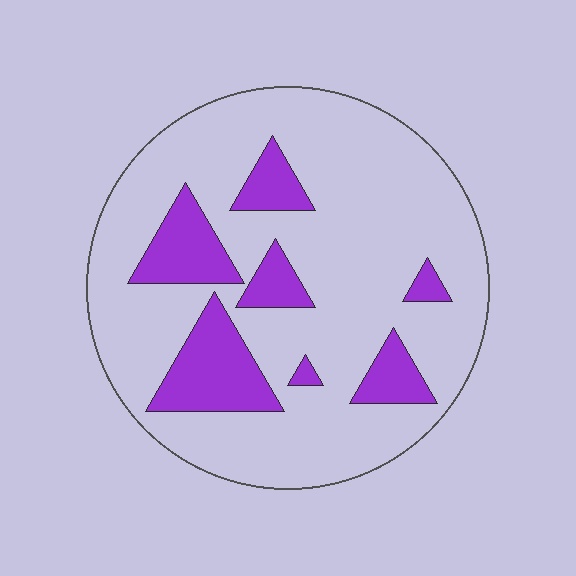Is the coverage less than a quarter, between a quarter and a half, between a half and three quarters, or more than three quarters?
Less than a quarter.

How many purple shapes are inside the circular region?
7.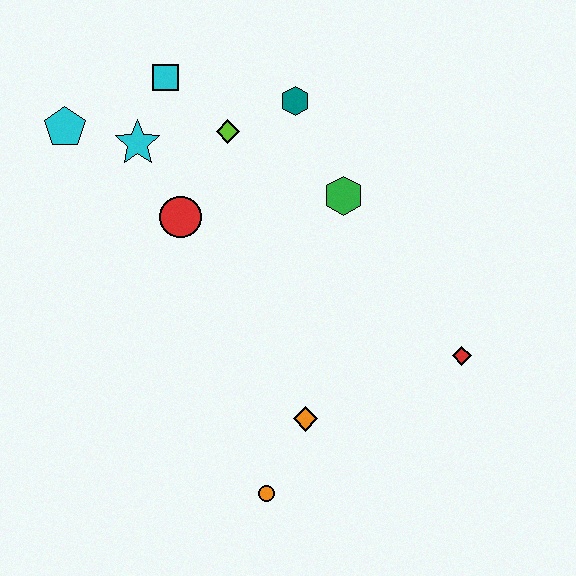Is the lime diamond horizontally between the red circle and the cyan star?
No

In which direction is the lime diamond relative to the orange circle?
The lime diamond is above the orange circle.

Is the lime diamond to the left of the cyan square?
No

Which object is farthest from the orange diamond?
The cyan pentagon is farthest from the orange diamond.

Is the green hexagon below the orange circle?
No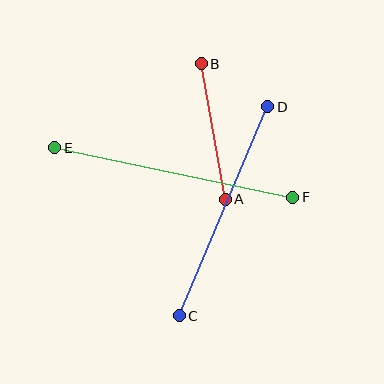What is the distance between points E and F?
The distance is approximately 243 pixels.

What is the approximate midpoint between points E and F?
The midpoint is at approximately (174, 172) pixels.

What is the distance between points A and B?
The distance is approximately 138 pixels.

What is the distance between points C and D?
The distance is approximately 227 pixels.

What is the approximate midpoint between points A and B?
The midpoint is at approximately (213, 131) pixels.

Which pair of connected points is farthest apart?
Points E and F are farthest apart.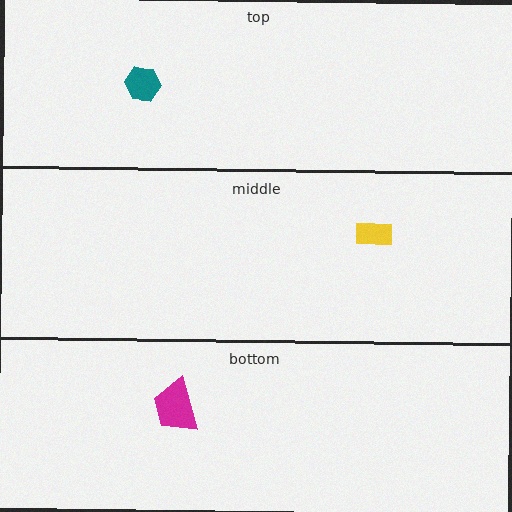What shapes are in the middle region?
The yellow rectangle.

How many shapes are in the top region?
1.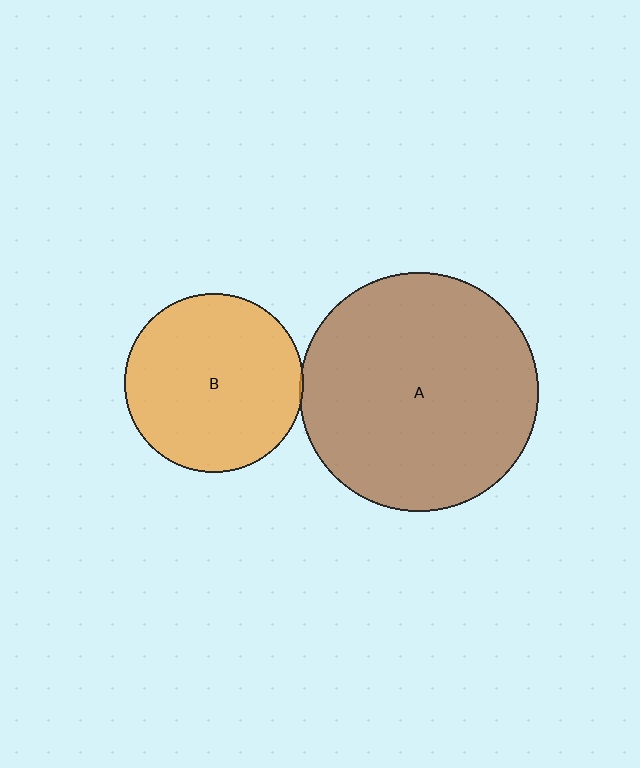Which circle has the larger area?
Circle A (brown).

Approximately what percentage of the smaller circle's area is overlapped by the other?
Approximately 5%.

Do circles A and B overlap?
Yes.